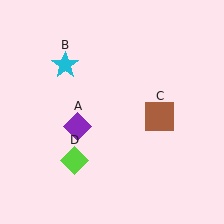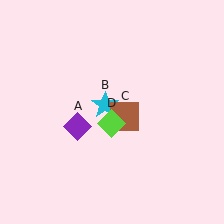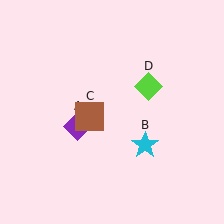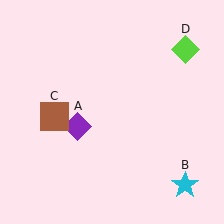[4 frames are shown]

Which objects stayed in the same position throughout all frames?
Purple diamond (object A) remained stationary.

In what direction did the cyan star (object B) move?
The cyan star (object B) moved down and to the right.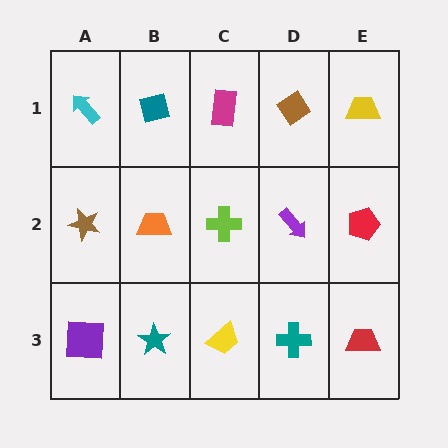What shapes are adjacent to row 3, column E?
A red pentagon (row 2, column E), a teal cross (row 3, column D).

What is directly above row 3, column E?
A red pentagon.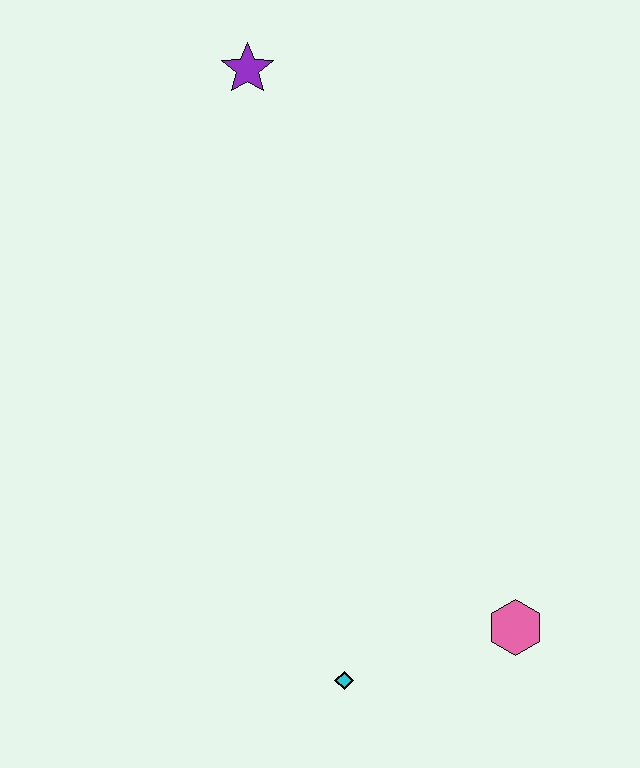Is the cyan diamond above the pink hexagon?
No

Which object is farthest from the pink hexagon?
The purple star is farthest from the pink hexagon.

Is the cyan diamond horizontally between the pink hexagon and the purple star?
Yes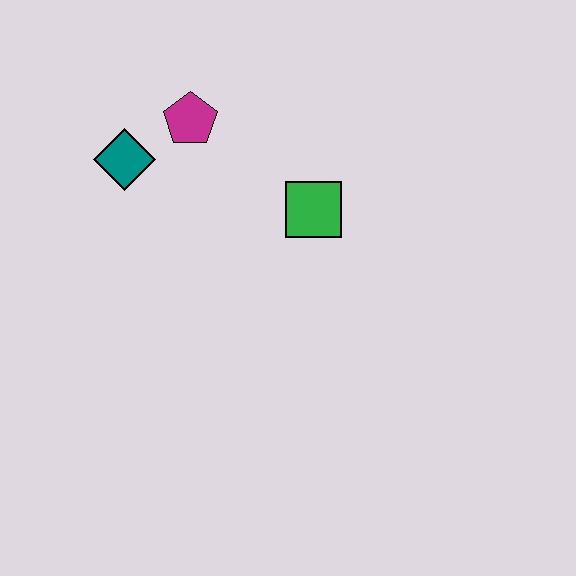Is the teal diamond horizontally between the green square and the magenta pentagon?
No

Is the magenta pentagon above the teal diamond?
Yes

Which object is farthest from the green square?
The teal diamond is farthest from the green square.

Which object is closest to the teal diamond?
The magenta pentagon is closest to the teal diamond.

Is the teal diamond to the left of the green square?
Yes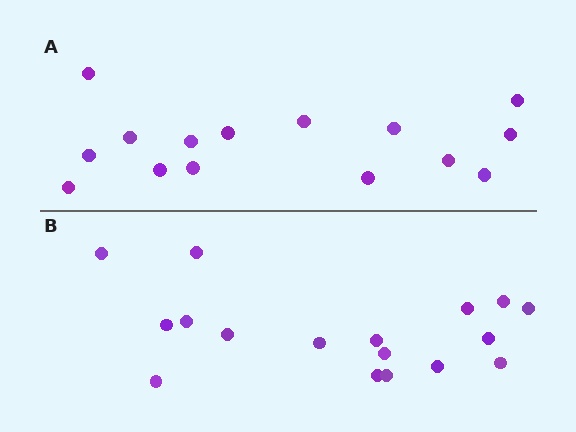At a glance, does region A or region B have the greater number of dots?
Region B (the bottom region) has more dots.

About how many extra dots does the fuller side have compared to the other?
Region B has just a few more — roughly 2 or 3 more dots than region A.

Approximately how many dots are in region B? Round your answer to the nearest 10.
About 20 dots. (The exact count is 17, which rounds to 20.)